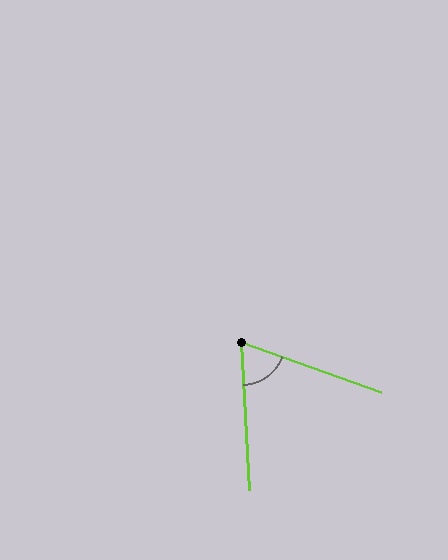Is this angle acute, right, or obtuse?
It is acute.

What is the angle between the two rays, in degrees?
Approximately 67 degrees.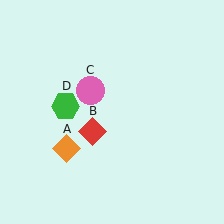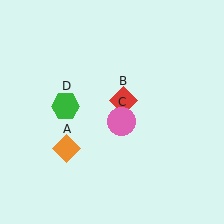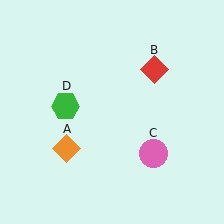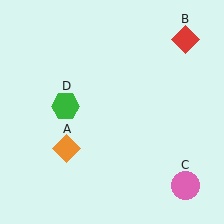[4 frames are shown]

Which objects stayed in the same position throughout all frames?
Orange diamond (object A) and green hexagon (object D) remained stationary.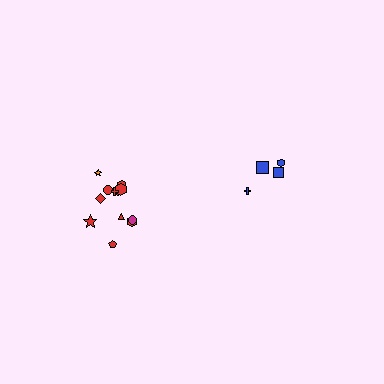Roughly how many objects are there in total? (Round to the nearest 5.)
Roughly 15 objects in total.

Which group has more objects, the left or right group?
The left group.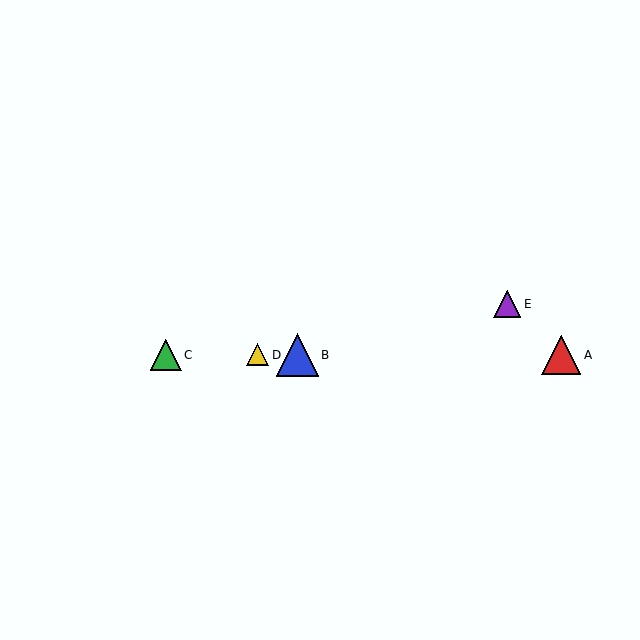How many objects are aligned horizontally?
4 objects (A, B, C, D) are aligned horizontally.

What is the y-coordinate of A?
Object A is at y≈355.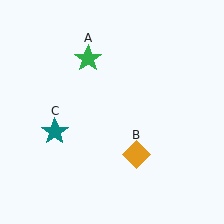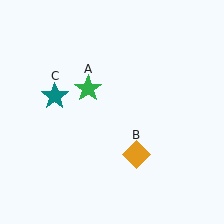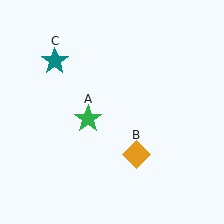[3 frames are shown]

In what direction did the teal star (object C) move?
The teal star (object C) moved up.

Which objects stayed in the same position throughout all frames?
Orange diamond (object B) remained stationary.